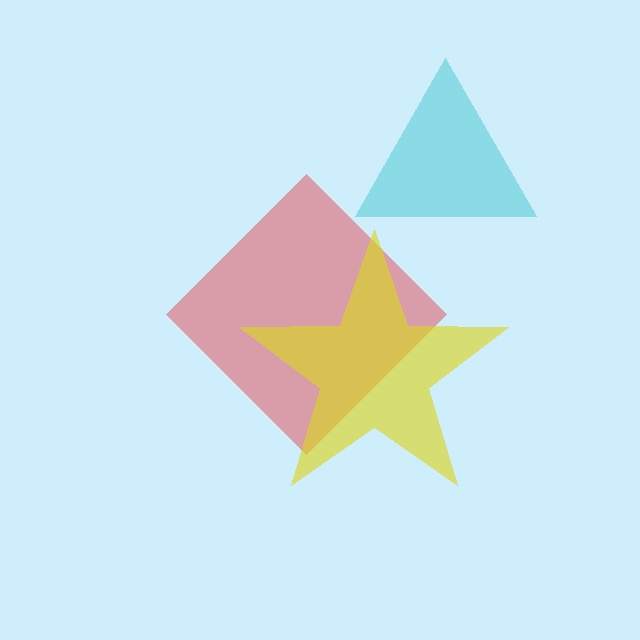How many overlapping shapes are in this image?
There are 3 overlapping shapes in the image.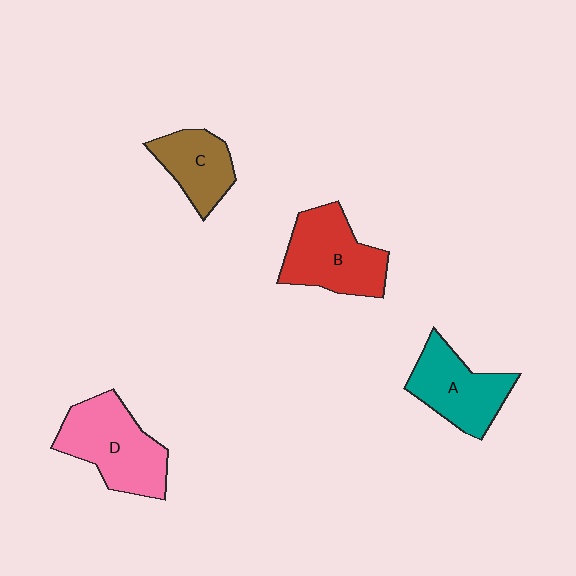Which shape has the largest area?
Shape D (pink).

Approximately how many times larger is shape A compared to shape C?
Approximately 1.3 times.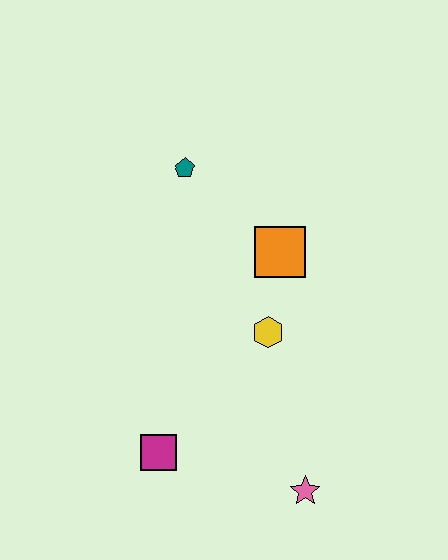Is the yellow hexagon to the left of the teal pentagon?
No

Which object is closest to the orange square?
The yellow hexagon is closest to the orange square.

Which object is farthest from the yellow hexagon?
The teal pentagon is farthest from the yellow hexagon.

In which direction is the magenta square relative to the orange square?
The magenta square is below the orange square.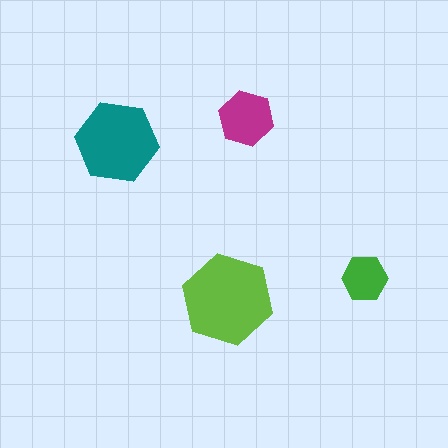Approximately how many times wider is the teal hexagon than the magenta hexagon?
About 1.5 times wider.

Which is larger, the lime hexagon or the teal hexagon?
The lime one.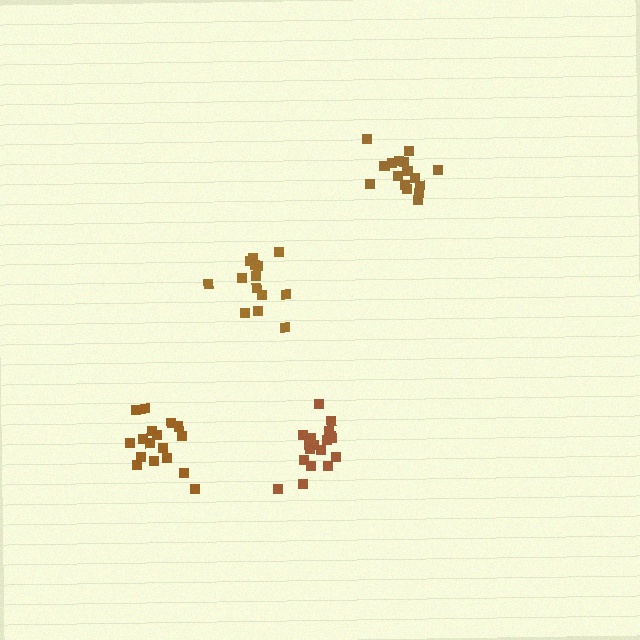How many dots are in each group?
Group 1: 17 dots, Group 2: 14 dots, Group 3: 16 dots, Group 4: 18 dots (65 total).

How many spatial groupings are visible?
There are 4 spatial groupings.